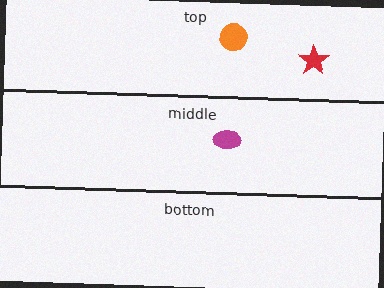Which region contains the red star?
The top region.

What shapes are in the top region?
The red star, the orange circle.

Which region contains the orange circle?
The top region.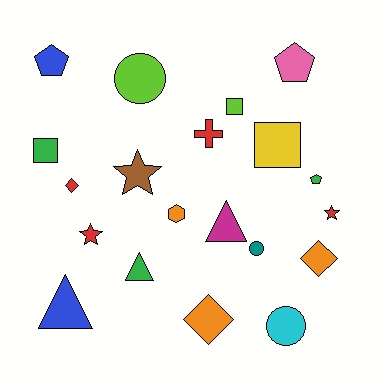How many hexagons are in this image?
There is 1 hexagon.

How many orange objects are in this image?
There are 3 orange objects.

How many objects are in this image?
There are 20 objects.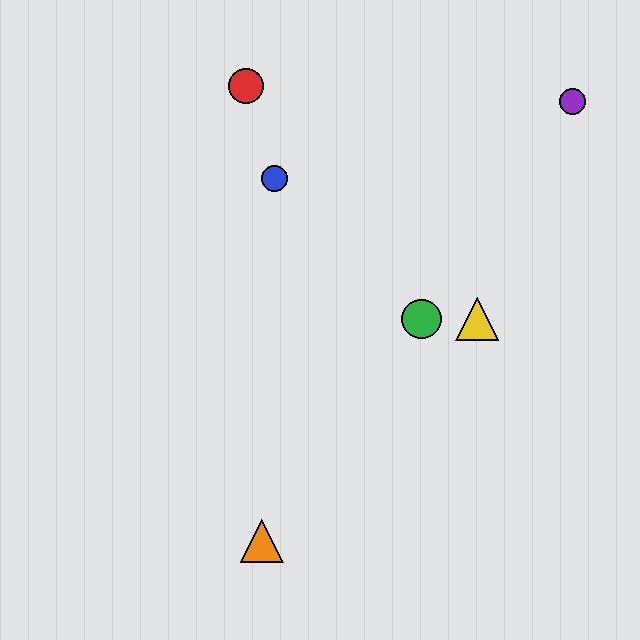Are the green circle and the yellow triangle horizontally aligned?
Yes, both are at y≈319.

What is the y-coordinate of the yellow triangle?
The yellow triangle is at y≈319.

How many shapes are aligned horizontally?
2 shapes (the green circle, the yellow triangle) are aligned horizontally.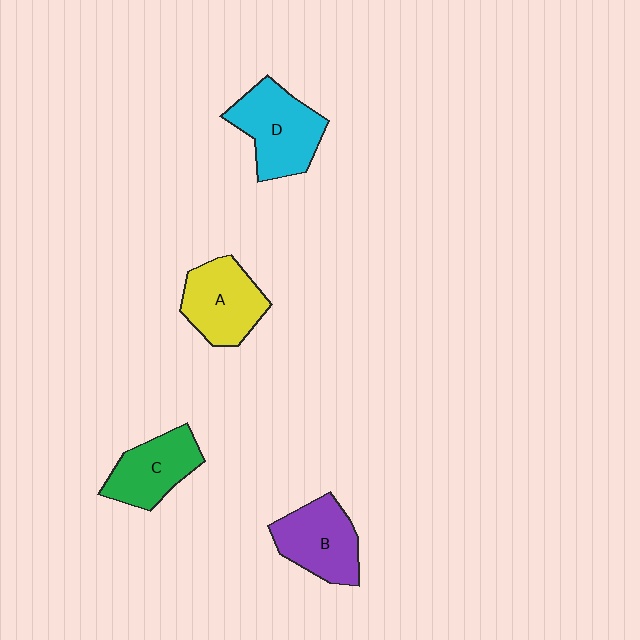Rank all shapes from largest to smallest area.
From largest to smallest: D (cyan), A (yellow), B (purple), C (green).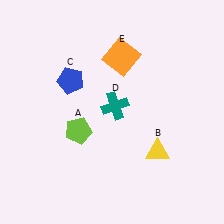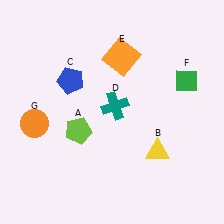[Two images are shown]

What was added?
A green diamond (F), an orange circle (G) were added in Image 2.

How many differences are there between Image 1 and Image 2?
There are 2 differences between the two images.